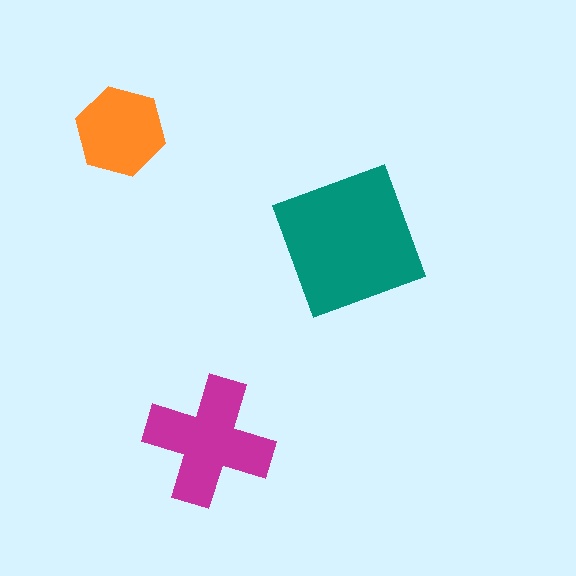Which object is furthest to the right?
The teal square is rightmost.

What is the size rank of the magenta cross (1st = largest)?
2nd.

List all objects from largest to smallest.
The teal square, the magenta cross, the orange hexagon.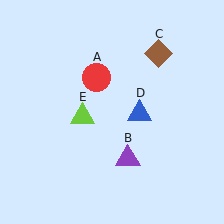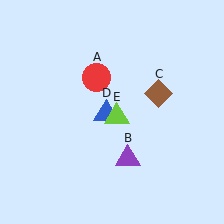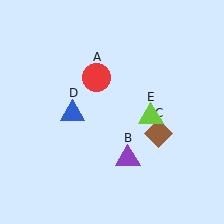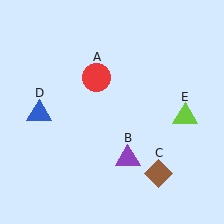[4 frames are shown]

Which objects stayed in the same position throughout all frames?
Red circle (object A) and purple triangle (object B) remained stationary.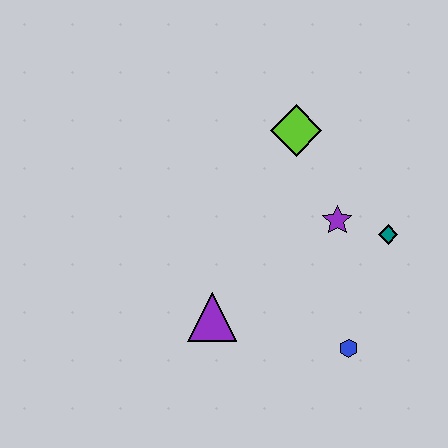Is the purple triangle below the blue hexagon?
No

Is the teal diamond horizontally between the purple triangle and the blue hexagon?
No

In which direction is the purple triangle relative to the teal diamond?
The purple triangle is to the left of the teal diamond.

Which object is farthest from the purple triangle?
The lime diamond is farthest from the purple triangle.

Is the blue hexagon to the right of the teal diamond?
No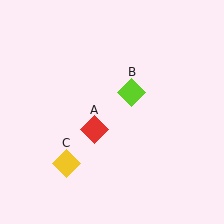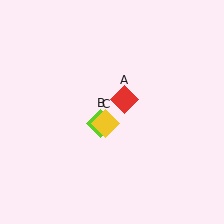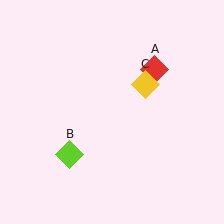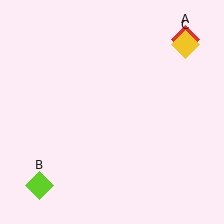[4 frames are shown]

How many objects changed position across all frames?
3 objects changed position: red diamond (object A), lime diamond (object B), yellow diamond (object C).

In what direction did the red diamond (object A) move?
The red diamond (object A) moved up and to the right.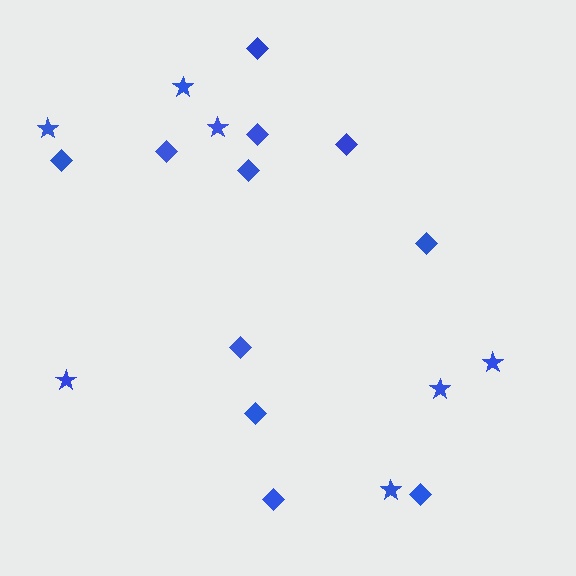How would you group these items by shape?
There are 2 groups: one group of stars (7) and one group of diamonds (11).